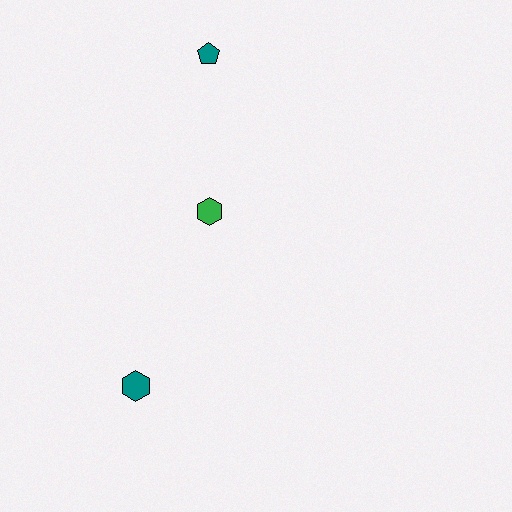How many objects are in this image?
There are 3 objects.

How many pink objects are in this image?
There are no pink objects.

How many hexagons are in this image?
There are 2 hexagons.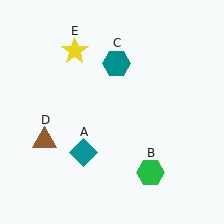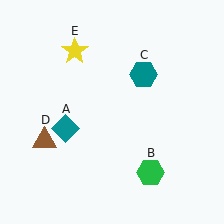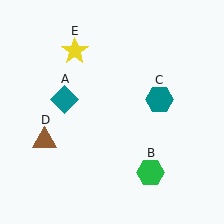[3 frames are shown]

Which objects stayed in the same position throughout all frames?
Green hexagon (object B) and brown triangle (object D) and yellow star (object E) remained stationary.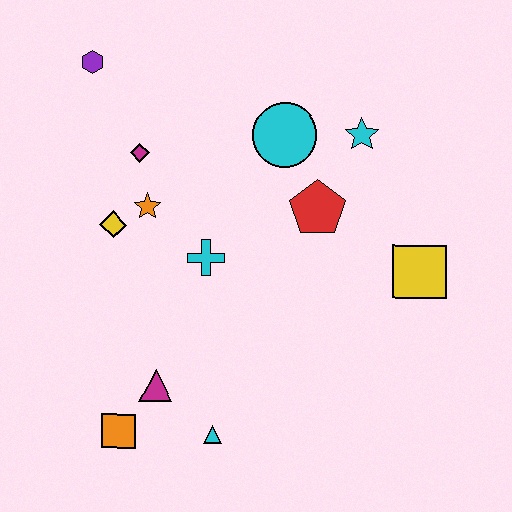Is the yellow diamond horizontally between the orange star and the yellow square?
No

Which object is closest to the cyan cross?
The orange star is closest to the cyan cross.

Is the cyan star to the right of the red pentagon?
Yes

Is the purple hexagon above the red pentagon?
Yes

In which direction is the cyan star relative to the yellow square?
The cyan star is above the yellow square.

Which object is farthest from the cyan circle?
The orange square is farthest from the cyan circle.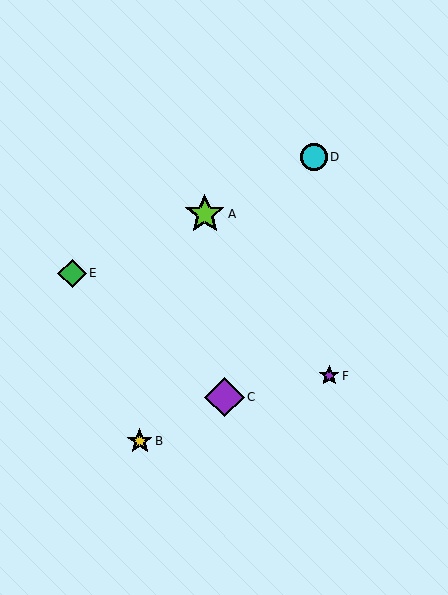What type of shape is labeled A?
Shape A is a lime star.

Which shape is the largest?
The lime star (labeled A) is the largest.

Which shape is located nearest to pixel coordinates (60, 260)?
The green diamond (labeled E) at (72, 273) is nearest to that location.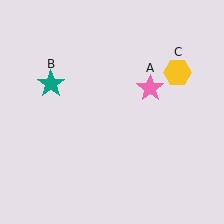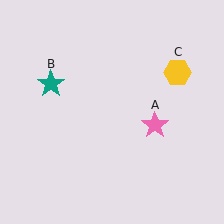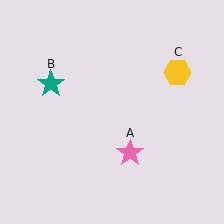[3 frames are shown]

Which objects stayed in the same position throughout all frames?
Teal star (object B) and yellow hexagon (object C) remained stationary.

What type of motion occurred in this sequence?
The pink star (object A) rotated clockwise around the center of the scene.